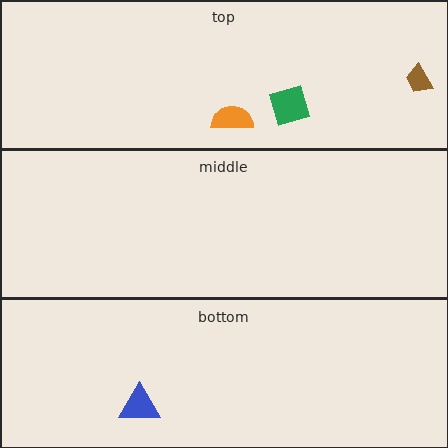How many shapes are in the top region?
3.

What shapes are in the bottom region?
The blue triangle.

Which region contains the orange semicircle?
The top region.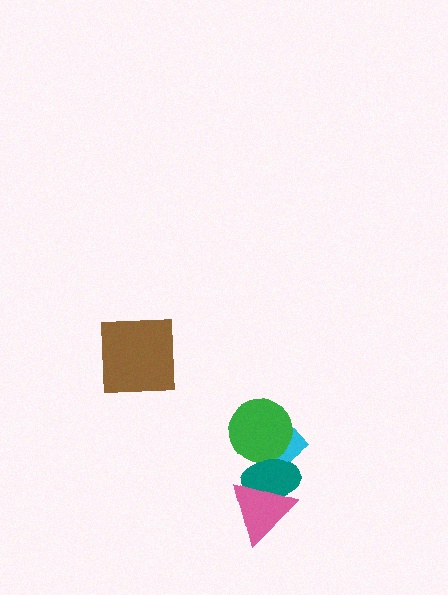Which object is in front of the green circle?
The teal ellipse is in front of the green circle.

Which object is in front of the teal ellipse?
The pink triangle is in front of the teal ellipse.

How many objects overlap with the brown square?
0 objects overlap with the brown square.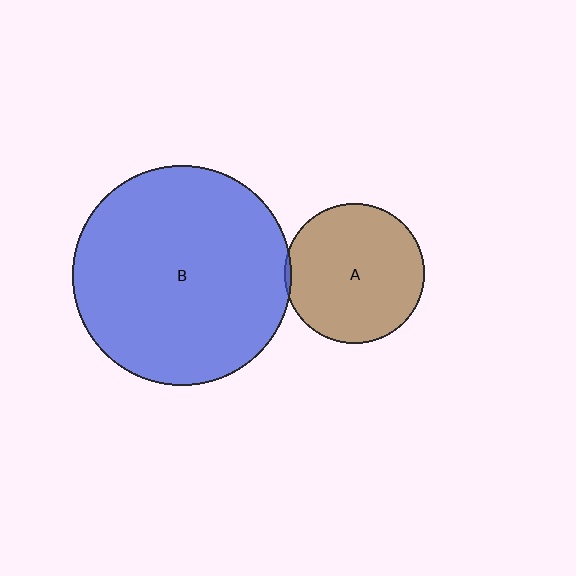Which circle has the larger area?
Circle B (blue).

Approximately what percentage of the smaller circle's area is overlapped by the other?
Approximately 5%.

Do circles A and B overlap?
Yes.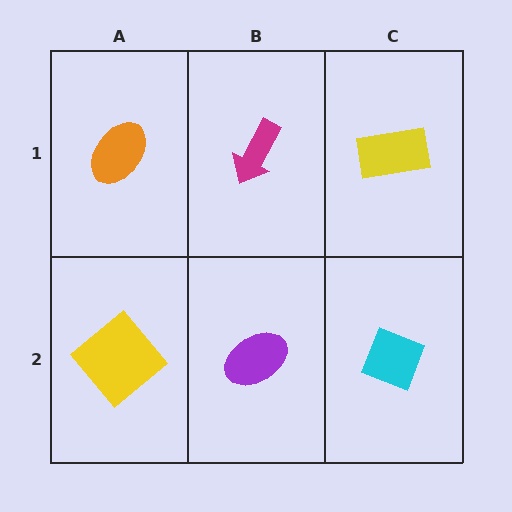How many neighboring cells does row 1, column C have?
2.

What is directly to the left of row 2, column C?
A purple ellipse.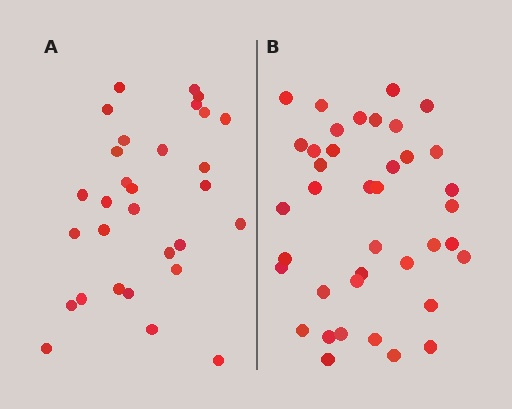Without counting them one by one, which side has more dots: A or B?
Region B (the right region) has more dots.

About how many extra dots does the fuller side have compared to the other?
Region B has roughly 8 or so more dots than region A.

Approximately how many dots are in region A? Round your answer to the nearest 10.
About 30 dots.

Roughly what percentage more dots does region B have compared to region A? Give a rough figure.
About 30% more.